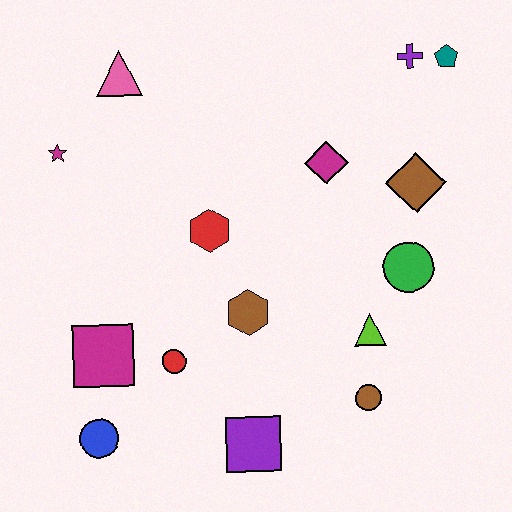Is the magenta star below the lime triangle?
No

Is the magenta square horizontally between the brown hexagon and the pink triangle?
No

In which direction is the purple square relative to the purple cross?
The purple square is below the purple cross.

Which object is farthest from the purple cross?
The blue circle is farthest from the purple cross.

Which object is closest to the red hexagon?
The brown hexagon is closest to the red hexagon.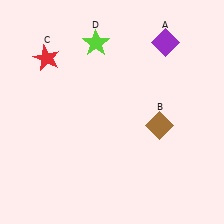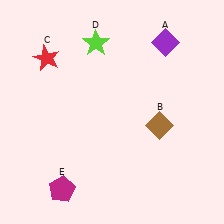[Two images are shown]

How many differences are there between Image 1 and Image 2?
There is 1 difference between the two images.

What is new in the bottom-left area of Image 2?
A magenta pentagon (E) was added in the bottom-left area of Image 2.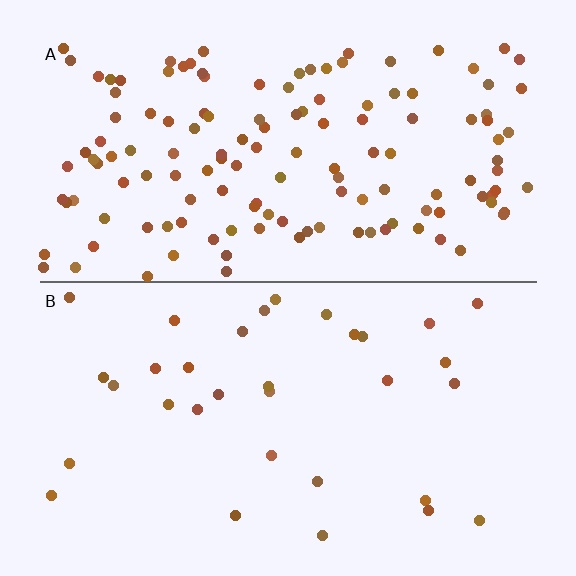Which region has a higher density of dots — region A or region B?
A (the top).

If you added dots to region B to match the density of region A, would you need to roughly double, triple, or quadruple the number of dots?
Approximately quadruple.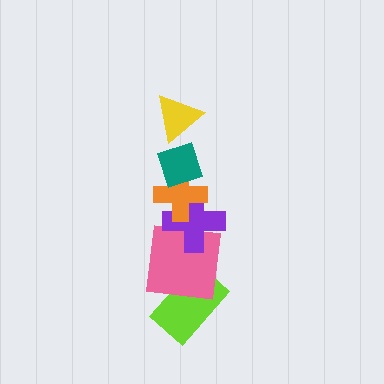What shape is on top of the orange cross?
The teal diamond is on top of the orange cross.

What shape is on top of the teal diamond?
The yellow triangle is on top of the teal diamond.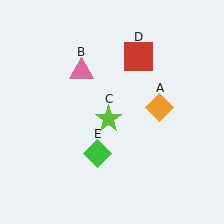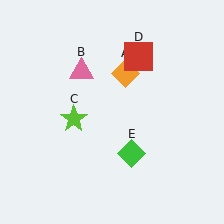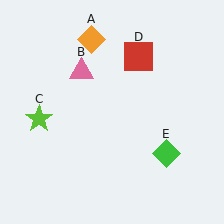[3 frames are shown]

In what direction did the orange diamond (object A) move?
The orange diamond (object A) moved up and to the left.